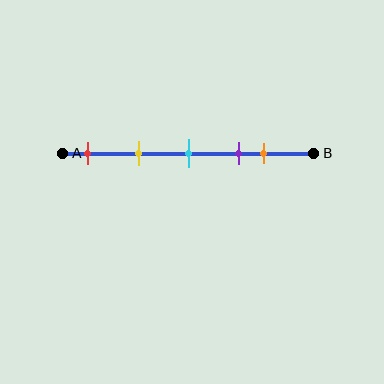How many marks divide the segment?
There are 5 marks dividing the segment.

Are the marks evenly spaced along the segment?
No, the marks are not evenly spaced.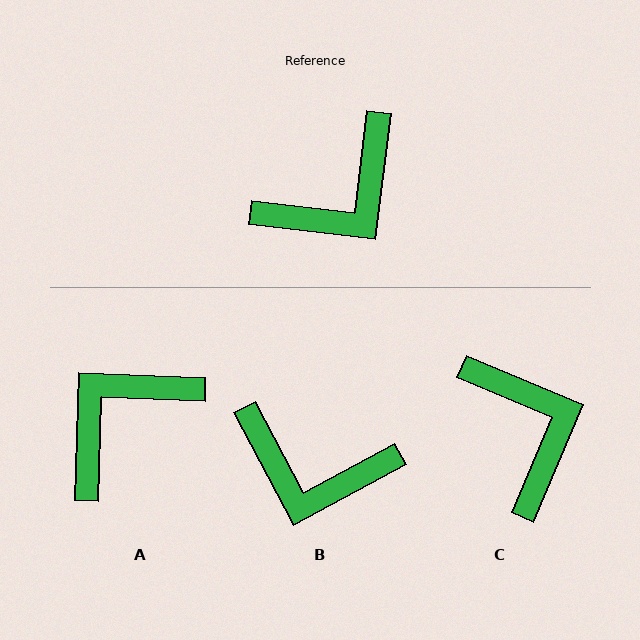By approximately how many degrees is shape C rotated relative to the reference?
Approximately 74 degrees counter-clockwise.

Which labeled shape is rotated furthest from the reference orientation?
A, about 175 degrees away.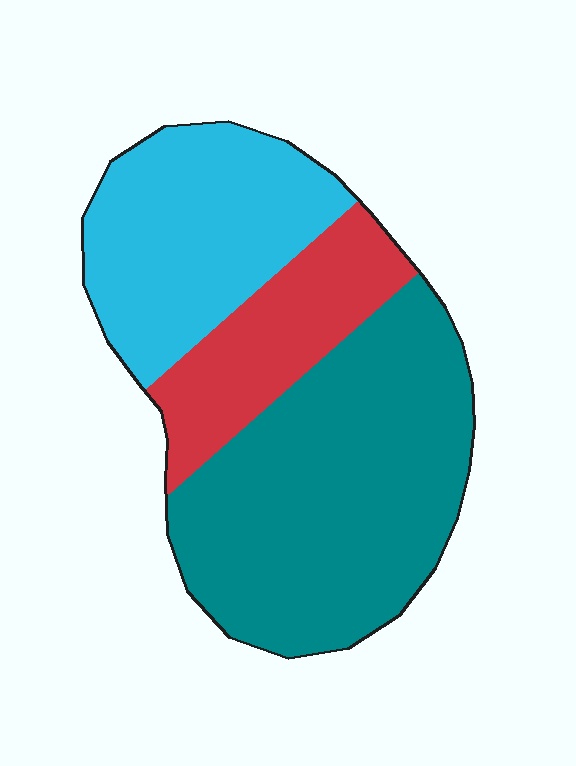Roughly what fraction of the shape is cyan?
Cyan covers about 30% of the shape.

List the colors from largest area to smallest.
From largest to smallest: teal, cyan, red.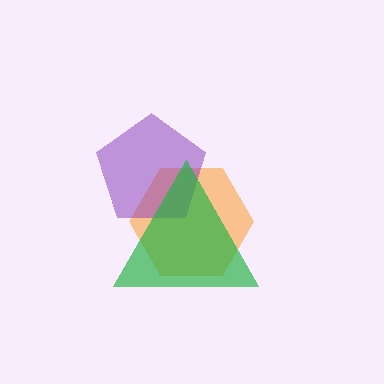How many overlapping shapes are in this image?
There are 3 overlapping shapes in the image.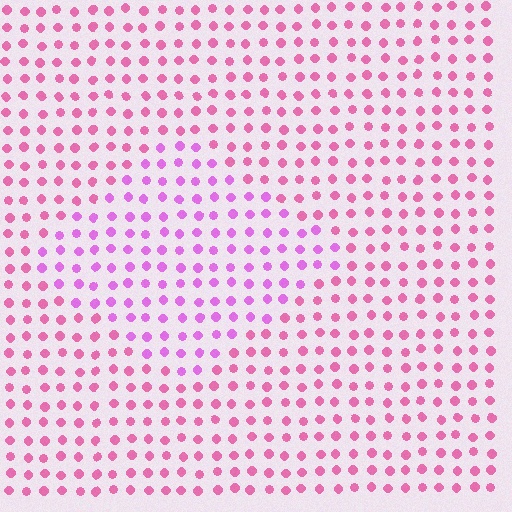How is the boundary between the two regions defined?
The boundary is defined purely by a slight shift in hue (about 30 degrees). Spacing, size, and orientation are identical on both sides.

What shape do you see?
I see a diamond.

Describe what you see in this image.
The image is filled with small pink elements in a uniform arrangement. A diamond-shaped region is visible where the elements are tinted to a slightly different hue, forming a subtle color boundary.